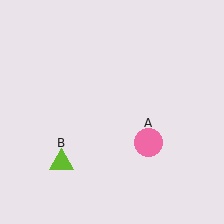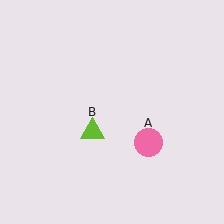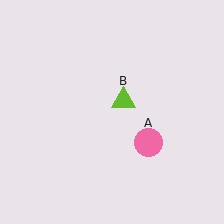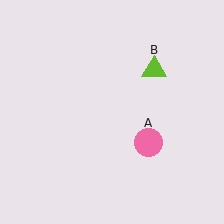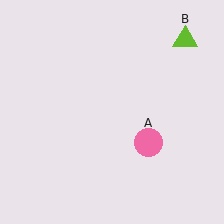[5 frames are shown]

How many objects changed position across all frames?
1 object changed position: lime triangle (object B).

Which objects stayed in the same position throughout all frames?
Pink circle (object A) remained stationary.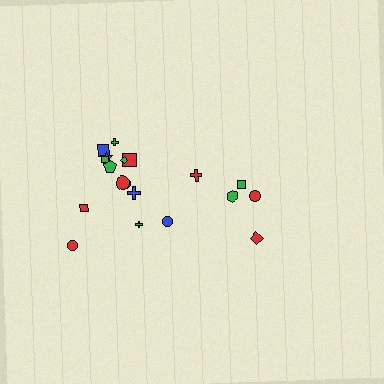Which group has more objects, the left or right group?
The left group.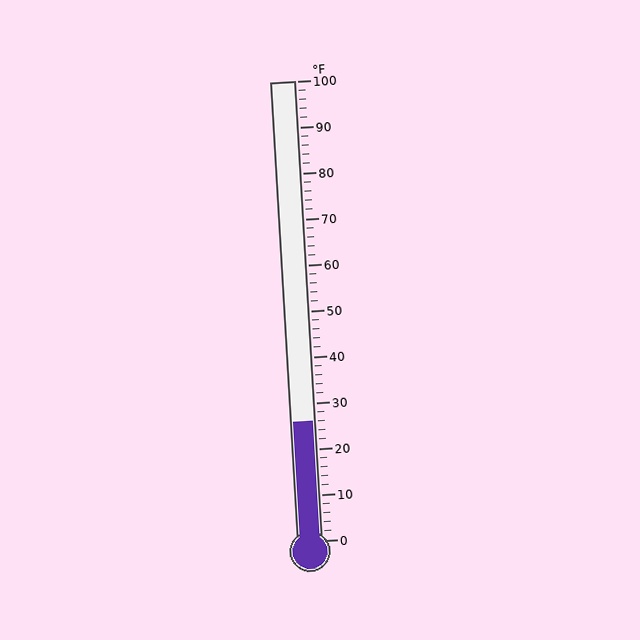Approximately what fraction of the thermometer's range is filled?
The thermometer is filled to approximately 25% of its range.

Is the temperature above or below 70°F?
The temperature is below 70°F.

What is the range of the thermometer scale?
The thermometer scale ranges from 0°F to 100°F.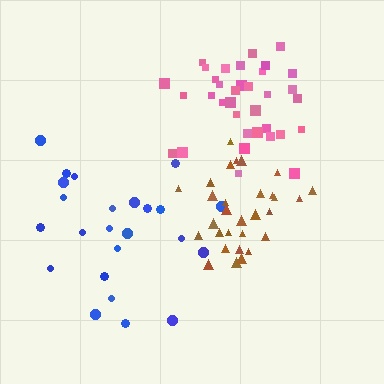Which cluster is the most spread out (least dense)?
Blue.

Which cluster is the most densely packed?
Brown.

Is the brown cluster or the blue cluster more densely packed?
Brown.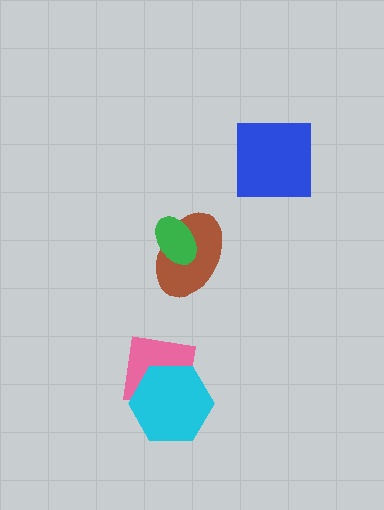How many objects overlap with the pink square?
1 object overlaps with the pink square.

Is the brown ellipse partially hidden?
Yes, it is partially covered by another shape.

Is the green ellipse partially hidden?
No, no other shape covers it.